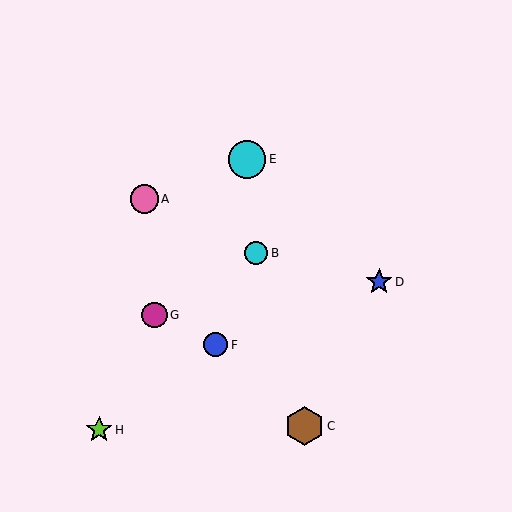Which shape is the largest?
The brown hexagon (labeled C) is the largest.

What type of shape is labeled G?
Shape G is a magenta circle.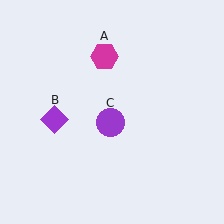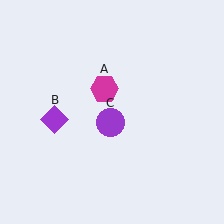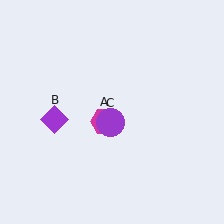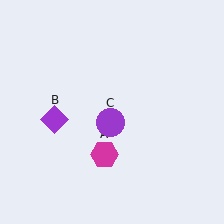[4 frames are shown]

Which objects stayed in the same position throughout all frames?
Purple diamond (object B) and purple circle (object C) remained stationary.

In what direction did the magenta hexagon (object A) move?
The magenta hexagon (object A) moved down.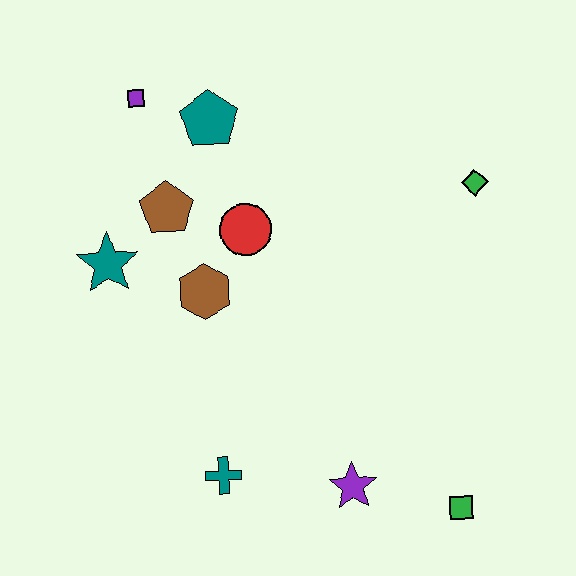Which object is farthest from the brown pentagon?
The green square is farthest from the brown pentagon.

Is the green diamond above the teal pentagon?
No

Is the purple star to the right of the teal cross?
Yes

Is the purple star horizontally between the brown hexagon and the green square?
Yes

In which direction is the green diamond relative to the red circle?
The green diamond is to the right of the red circle.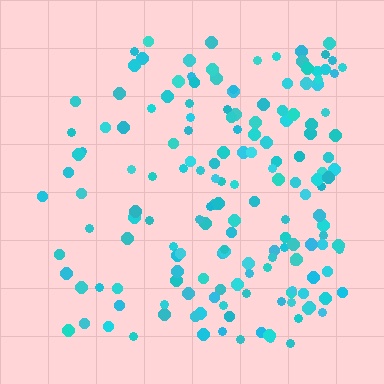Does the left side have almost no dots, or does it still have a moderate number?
Still a moderate number, just noticeably fewer than the right.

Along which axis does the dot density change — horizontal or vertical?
Horizontal.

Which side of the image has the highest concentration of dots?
The right.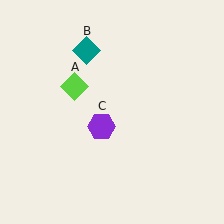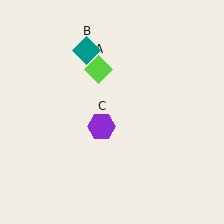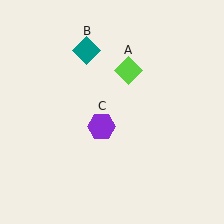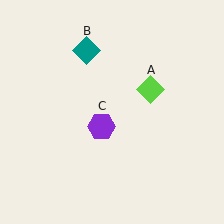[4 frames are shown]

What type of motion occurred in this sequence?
The lime diamond (object A) rotated clockwise around the center of the scene.